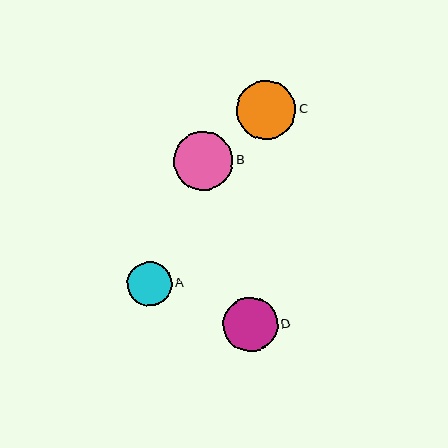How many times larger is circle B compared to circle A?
Circle B is approximately 1.3 times the size of circle A.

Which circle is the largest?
Circle B is the largest with a size of approximately 59 pixels.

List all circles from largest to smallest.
From largest to smallest: B, C, D, A.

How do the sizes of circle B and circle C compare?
Circle B and circle C are approximately the same size.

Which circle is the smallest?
Circle A is the smallest with a size of approximately 45 pixels.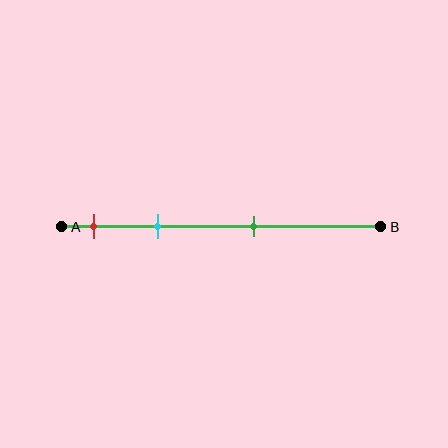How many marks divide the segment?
There are 3 marks dividing the segment.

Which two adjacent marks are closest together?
The red and cyan marks are the closest adjacent pair.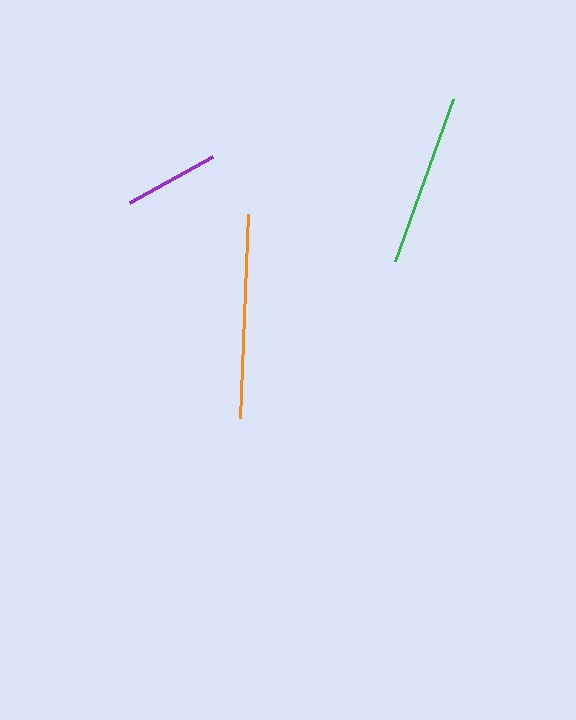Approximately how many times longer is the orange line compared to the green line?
The orange line is approximately 1.2 times the length of the green line.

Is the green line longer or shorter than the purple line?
The green line is longer than the purple line.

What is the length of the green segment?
The green segment is approximately 172 pixels long.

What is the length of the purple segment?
The purple segment is approximately 95 pixels long.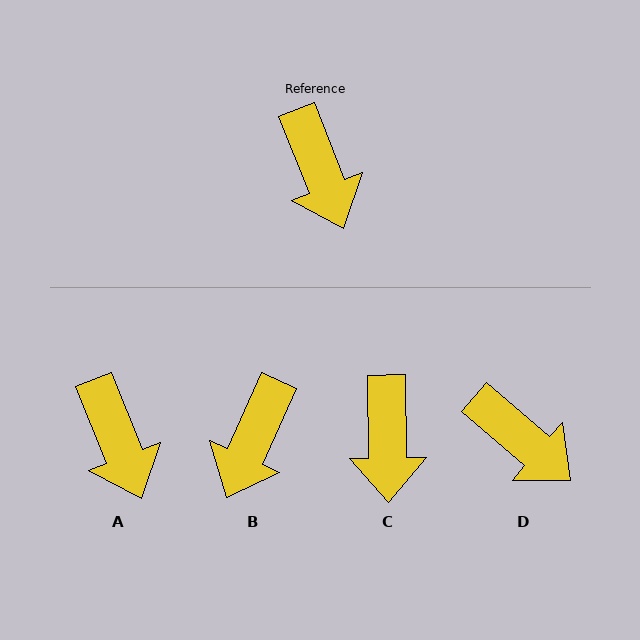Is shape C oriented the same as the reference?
No, it is off by about 21 degrees.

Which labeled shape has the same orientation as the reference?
A.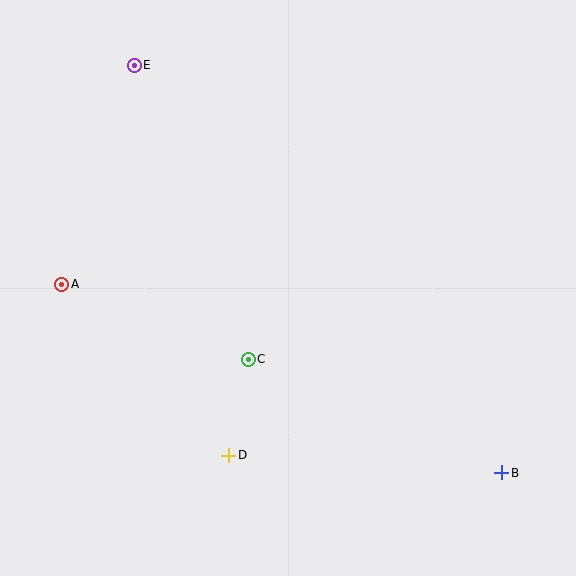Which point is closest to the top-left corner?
Point E is closest to the top-left corner.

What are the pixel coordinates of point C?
Point C is at (248, 359).